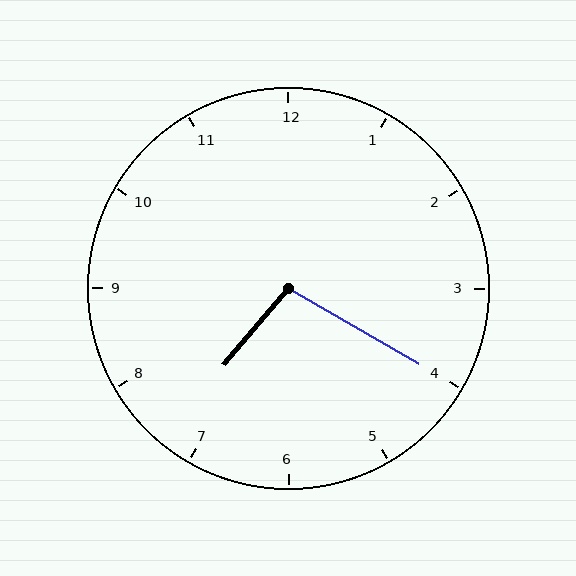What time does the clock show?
7:20.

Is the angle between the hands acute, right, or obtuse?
It is obtuse.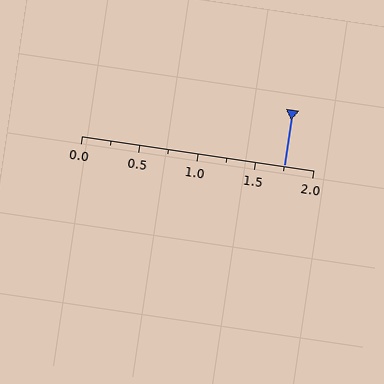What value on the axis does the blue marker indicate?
The marker indicates approximately 1.75.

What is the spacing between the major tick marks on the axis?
The major ticks are spaced 0.5 apart.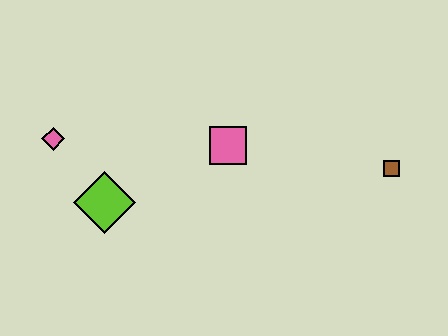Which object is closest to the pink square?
The lime diamond is closest to the pink square.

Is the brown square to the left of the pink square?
No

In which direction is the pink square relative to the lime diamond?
The pink square is to the right of the lime diamond.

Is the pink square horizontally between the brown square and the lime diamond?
Yes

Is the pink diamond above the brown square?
Yes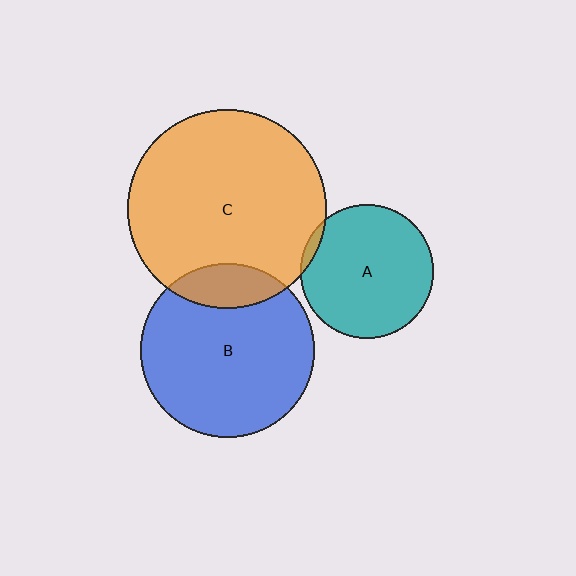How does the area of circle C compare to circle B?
Approximately 1.3 times.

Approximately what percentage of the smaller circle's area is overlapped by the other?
Approximately 5%.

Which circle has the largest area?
Circle C (orange).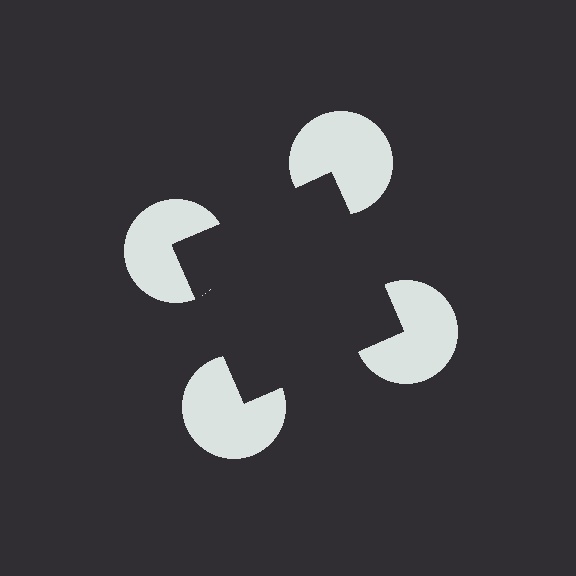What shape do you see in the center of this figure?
An illusory square — its edges are inferred from the aligned wedge cuts in the pac-man discs, not physically drawn.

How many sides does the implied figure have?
4 sides.